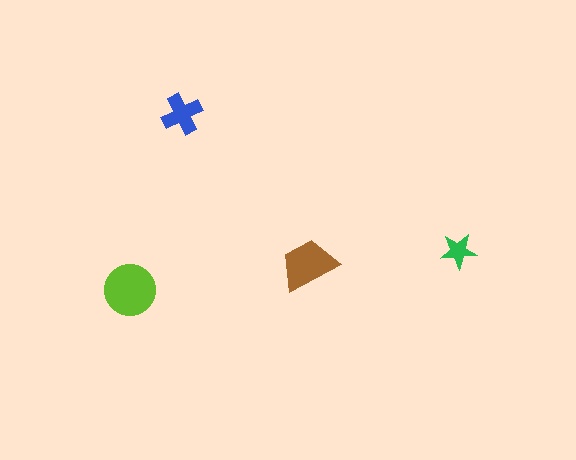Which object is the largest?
The lime circle.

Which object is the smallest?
The green star.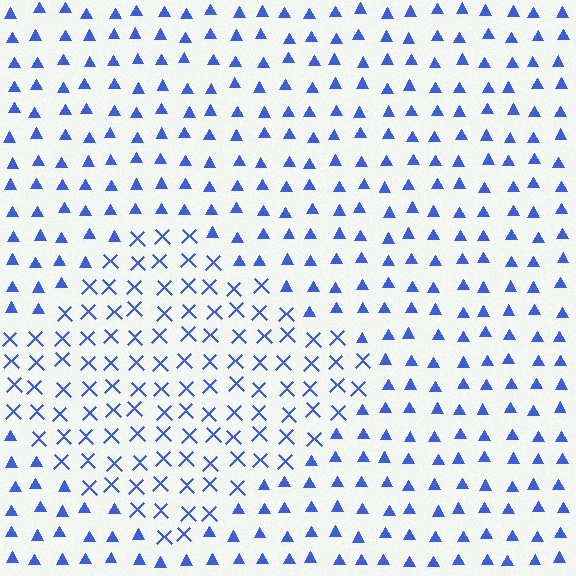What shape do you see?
I see a diamond.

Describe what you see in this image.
The image is filled with small blue elements arranged in a uniform grid. A diamond-shaped region contains X marks, while the surrounding area contains triangles. The boundary is defined purely by the change in element shape.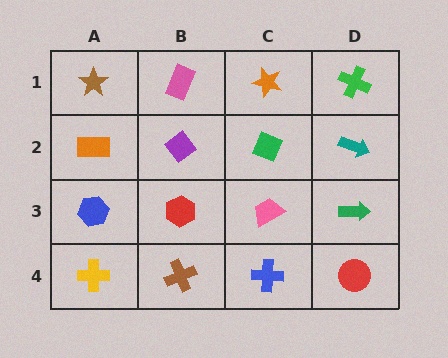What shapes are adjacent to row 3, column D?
A teal arrow (row 2, column D), a red circle (row 4, column D), a pink trapezoid (row 3, column C).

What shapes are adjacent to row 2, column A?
A brown star (row 1, column A), a blue hexagon (row 3, column A), a purple diamond (row 2, column B).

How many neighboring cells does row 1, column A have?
2.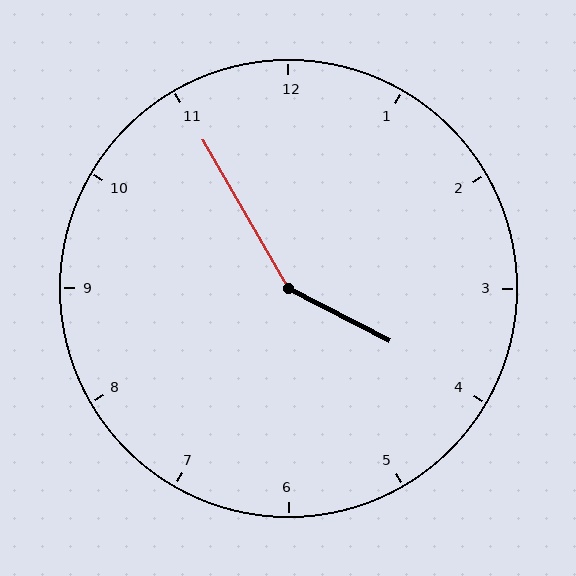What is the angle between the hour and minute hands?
Approximately 148 degrees.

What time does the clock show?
3:55.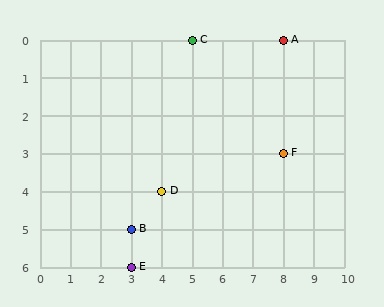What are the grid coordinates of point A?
Point A is at grid coordinates (8, 0).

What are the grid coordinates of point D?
Point D is at grid coordinates (4, 4).